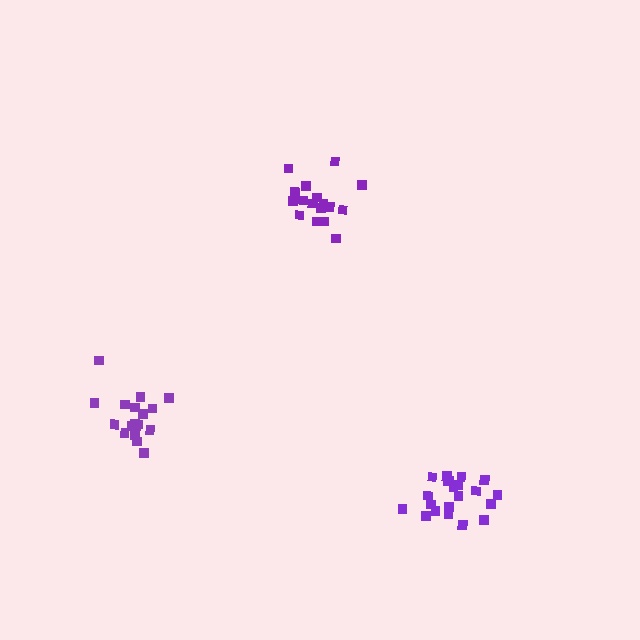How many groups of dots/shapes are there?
There are 3 groups.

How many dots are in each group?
Group 1: 18 dots, Group 2: 17 dots, Group 3: 20 dots (55 total).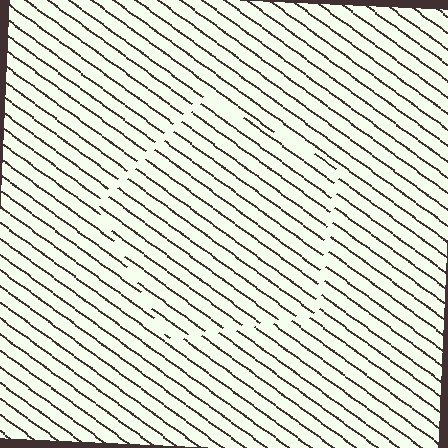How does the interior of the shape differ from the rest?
The interior of the shape contains the same grating, shifted by half a period — the contour is defined by the phase discontinuity where line-ends from the inner and outer gratings abut.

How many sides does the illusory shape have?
5 sides — the line-ends trace a pentagon.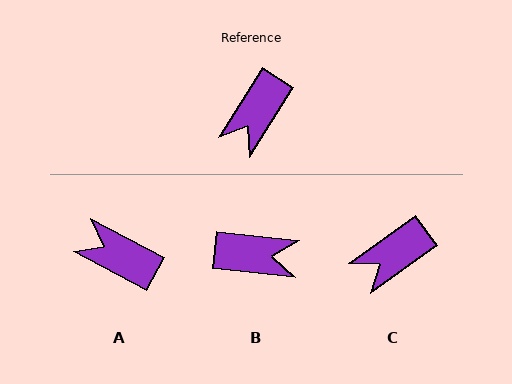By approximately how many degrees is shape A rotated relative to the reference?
Approximately 85 degrees clockwise.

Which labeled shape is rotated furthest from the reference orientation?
B, about 116 degrees away.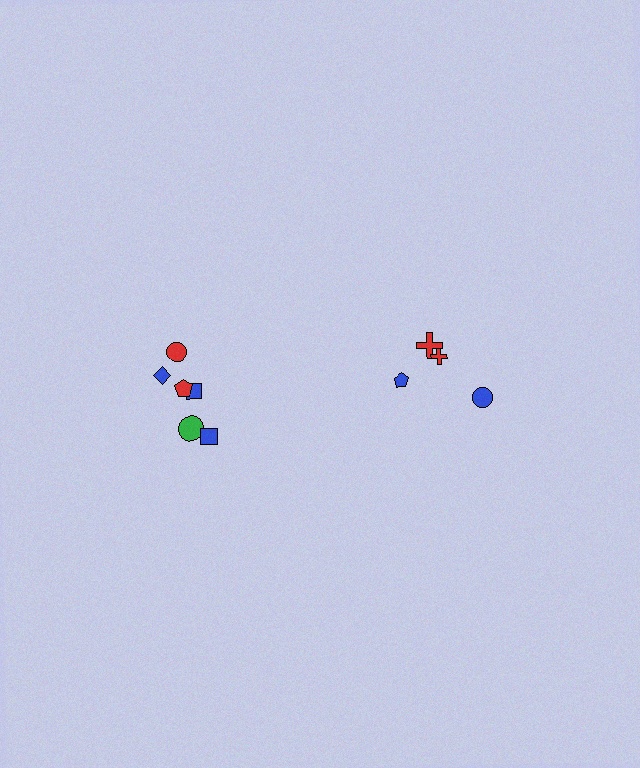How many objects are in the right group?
There are 4 objects.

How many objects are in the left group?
There are 6 objects.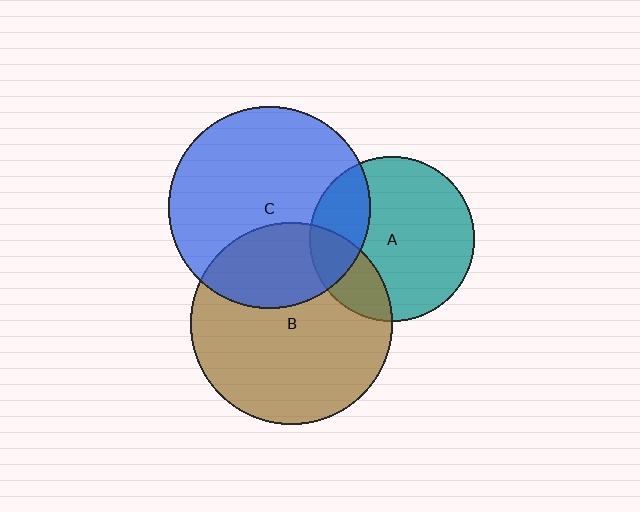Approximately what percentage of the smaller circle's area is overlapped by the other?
Approximately 30%.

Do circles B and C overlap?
Yes.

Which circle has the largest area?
Circle C (blue).